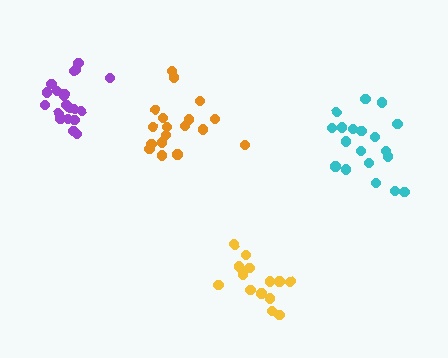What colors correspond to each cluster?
The clusters are colored: orange, yellow, purple, cyan.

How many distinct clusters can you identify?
There are 4 distinct clusters.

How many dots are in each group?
Group 1: 18 dots, Group 2: 14 dots, Group 3: 20 dots, Group 4: 19 dots (71 total).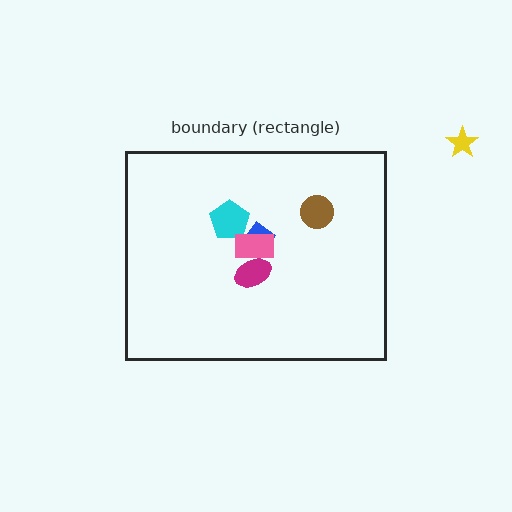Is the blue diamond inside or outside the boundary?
Inside.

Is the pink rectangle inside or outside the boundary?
Inside.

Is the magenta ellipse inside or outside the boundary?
Inside.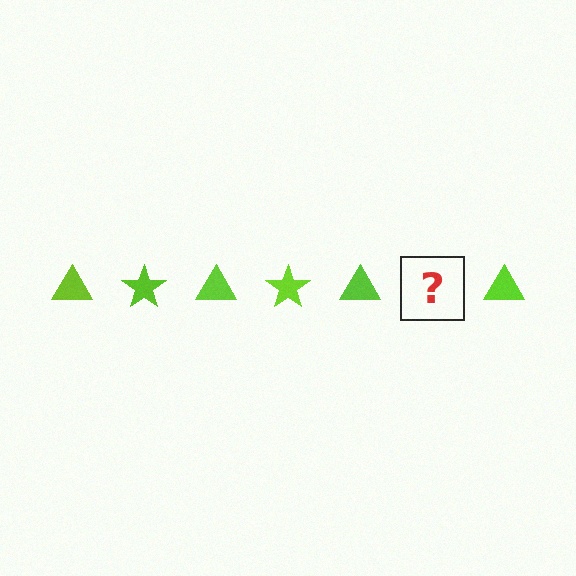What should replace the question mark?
The question mark should be replaced with a lime star.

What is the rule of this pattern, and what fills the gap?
The rule is that the pattern cycles through triangle, star shapes in lime. The gap should be filled with a lime star.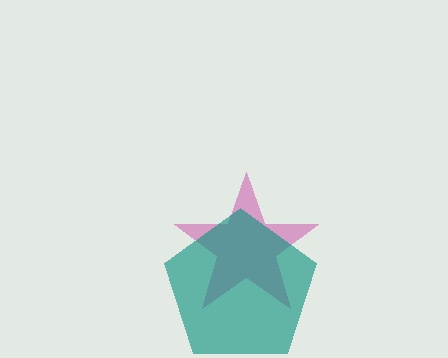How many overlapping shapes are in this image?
There are 2 overlapping shapes in the image.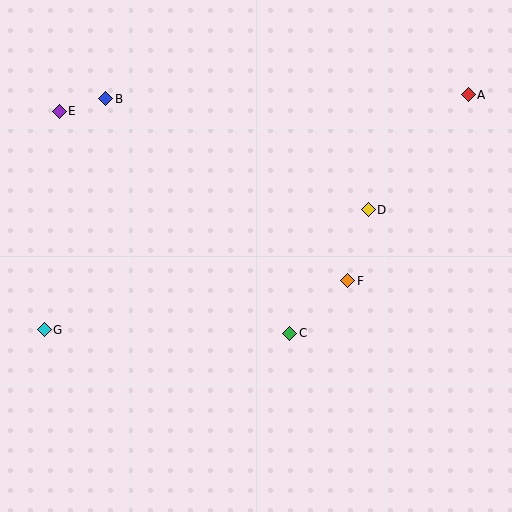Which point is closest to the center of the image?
Point C at (290, 333) is closest to the center.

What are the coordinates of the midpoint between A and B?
The midpoint between A and B is at (287, 97).